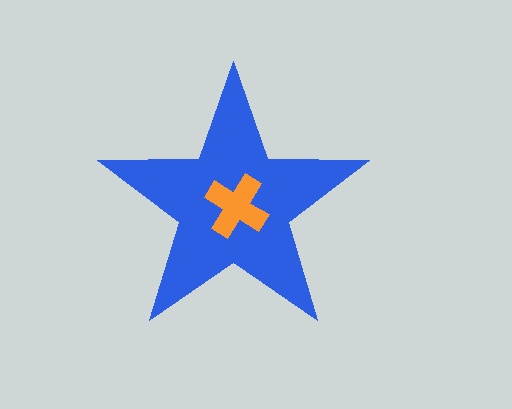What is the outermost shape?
The blue star.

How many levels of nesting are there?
2.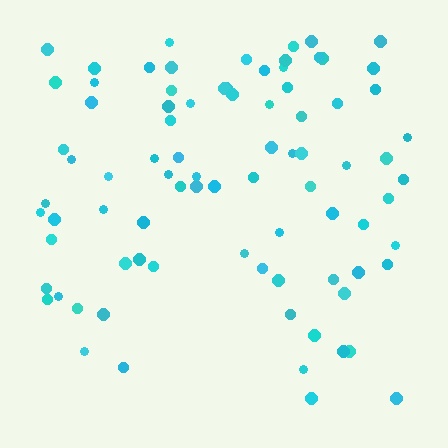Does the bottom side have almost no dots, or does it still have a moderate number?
Still a moderate number, just noticeably fewer than the top.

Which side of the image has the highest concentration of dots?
The top.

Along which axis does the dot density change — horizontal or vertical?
Vertical.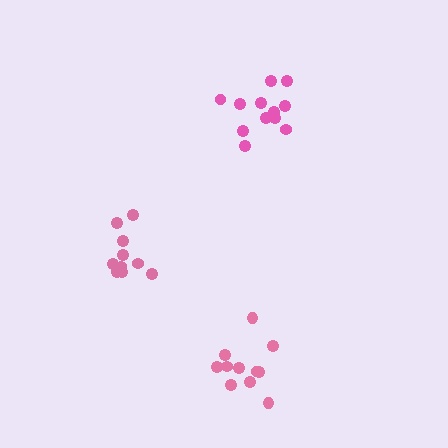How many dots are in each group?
Group 1: 11 dots, Group 2: 12 dots, Group 3: 11 dots (34 total).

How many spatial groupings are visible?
There are 3 spatial groupings.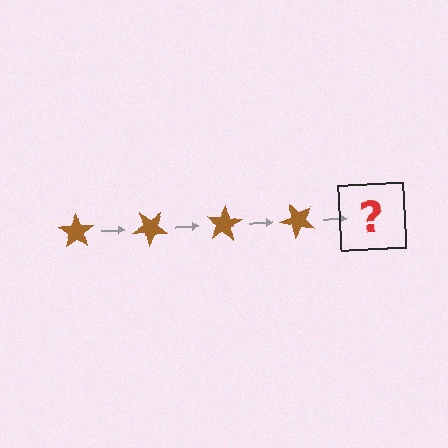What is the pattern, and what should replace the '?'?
The pattern is that the star rotates 40 degrees each step. The '?' should be a brown star rotated 160 degrees.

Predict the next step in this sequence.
The next step is a brown star rotated 160 degrees.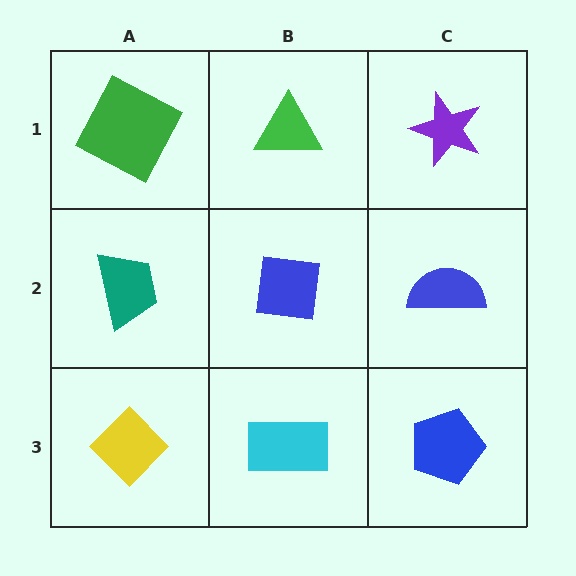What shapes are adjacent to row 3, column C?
A blue semicircle (row 2, column C), a cyan rectangle (row 3, column B).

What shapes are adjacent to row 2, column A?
A green square (row 1, column A), a yellow diamond (row 3, column A), a blue square (row 2, column B).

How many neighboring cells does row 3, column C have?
2.